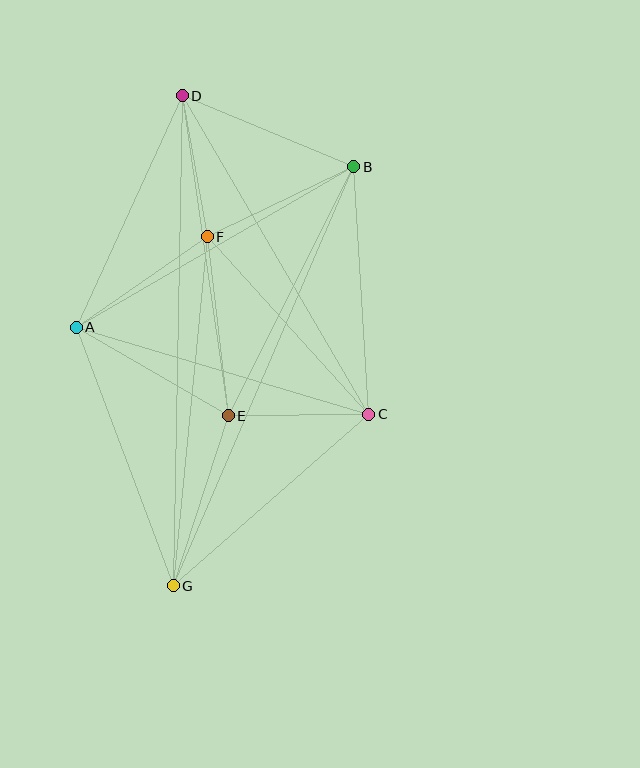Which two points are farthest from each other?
Points D and G are farthest from each other.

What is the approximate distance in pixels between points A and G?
The distance between A and G is approximately 276 pixels.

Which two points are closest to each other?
Points C and E are closest to each other.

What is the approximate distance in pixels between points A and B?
The distance between A and B is approximately 320 pixels.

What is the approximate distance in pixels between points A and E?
The distance between A and E is approximately 176 pixels.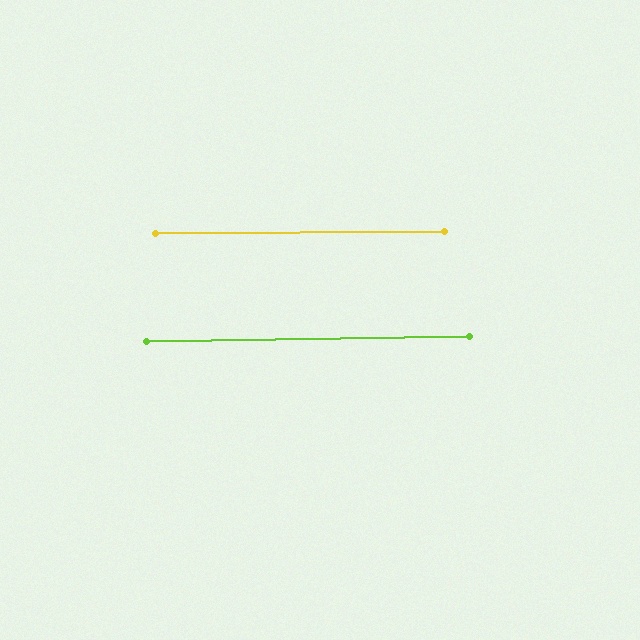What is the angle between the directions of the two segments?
Approximately 0 degrees.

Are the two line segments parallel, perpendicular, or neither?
Parallel — their directions differ by only 0.4°.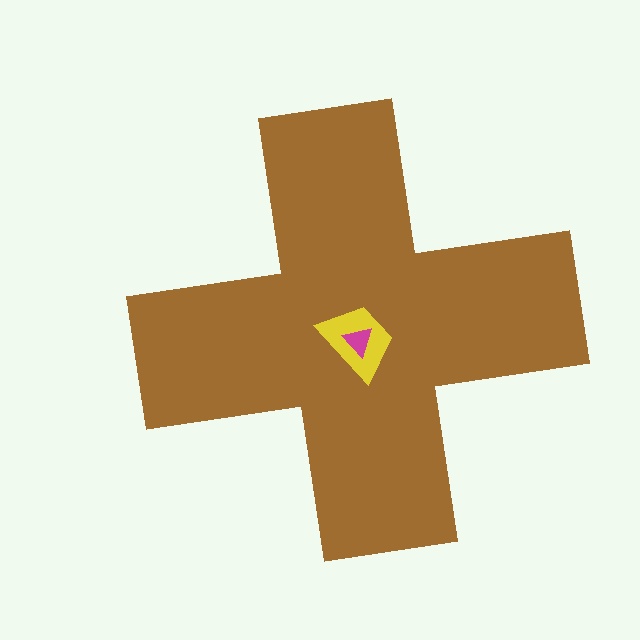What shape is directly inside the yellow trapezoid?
The magenta triangle.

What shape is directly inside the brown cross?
The yellow trapezoid.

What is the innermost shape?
The magenta triangle.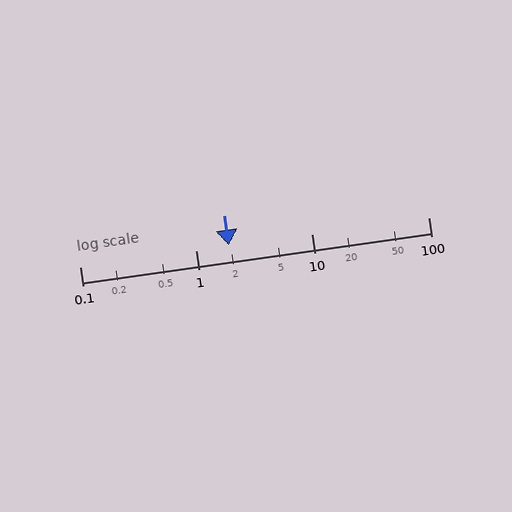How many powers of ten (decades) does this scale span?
The scale spans 3 decades, from 0.1 to 100.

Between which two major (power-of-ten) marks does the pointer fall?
The pointer is between 1 and 10.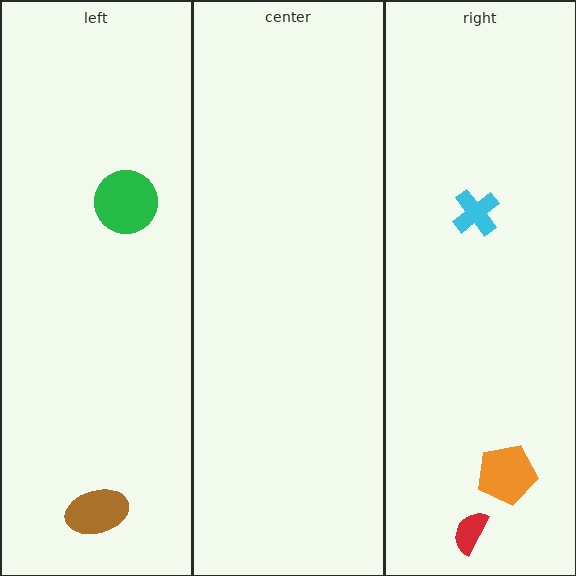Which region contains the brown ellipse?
The left region.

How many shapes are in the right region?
3.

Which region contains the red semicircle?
The right region.